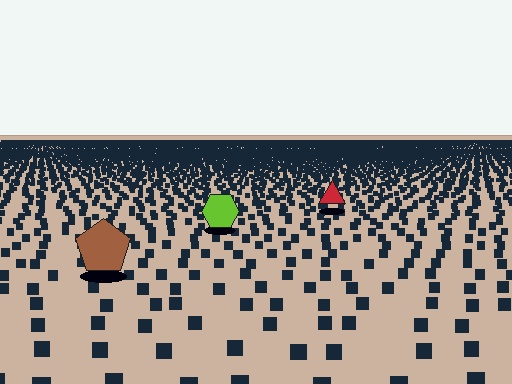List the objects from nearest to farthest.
From nearest to farthest: the brown pentagon, the lime hexagon, the red triangle.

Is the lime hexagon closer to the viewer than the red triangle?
Yes. The lime hexagon is closer — you can tell from the texture gradient: the ground texture is coarser near it.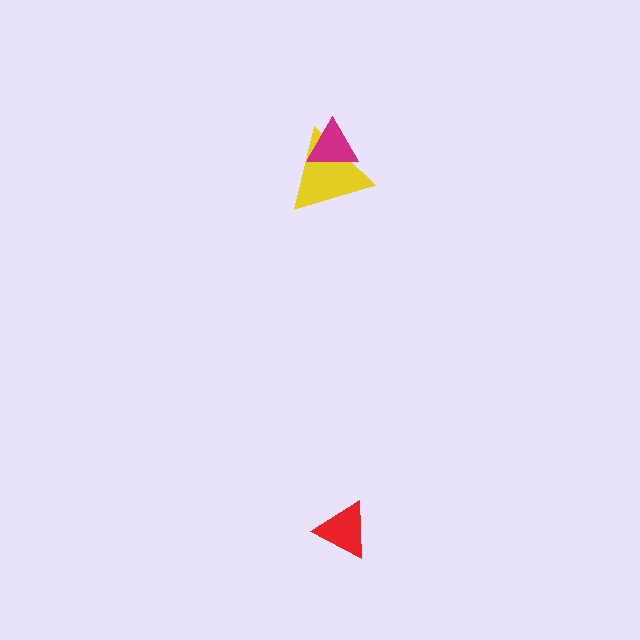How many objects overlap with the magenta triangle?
1 object overlaps with the magenta triangle.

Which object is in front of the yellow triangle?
The magenta triangle is in front of the yellow triangle.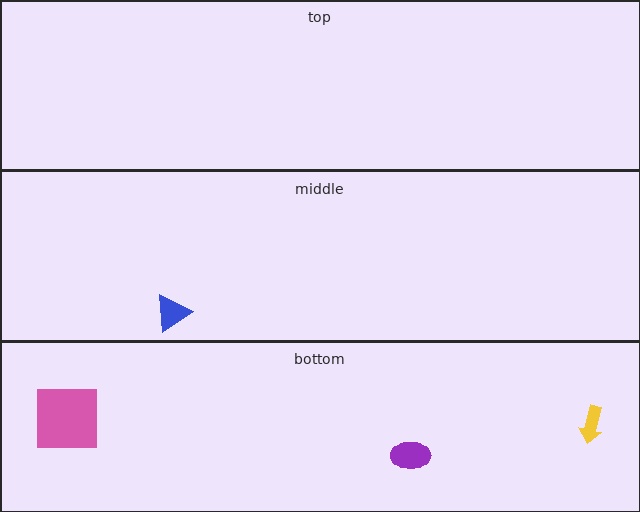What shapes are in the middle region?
The blue triangle.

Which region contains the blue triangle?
The middle region.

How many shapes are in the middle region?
1.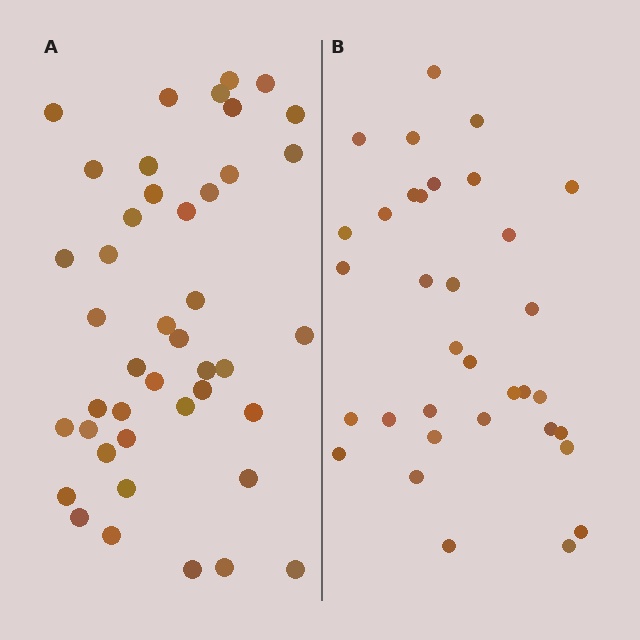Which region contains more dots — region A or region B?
Region A (the left region) has more dots.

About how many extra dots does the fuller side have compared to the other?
Region A has roughly 8 or so more dots than region B.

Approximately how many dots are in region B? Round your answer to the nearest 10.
About 30 dots. (The exact count is 34, which rounds to 30.)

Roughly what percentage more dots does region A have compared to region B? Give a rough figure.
About 25% more.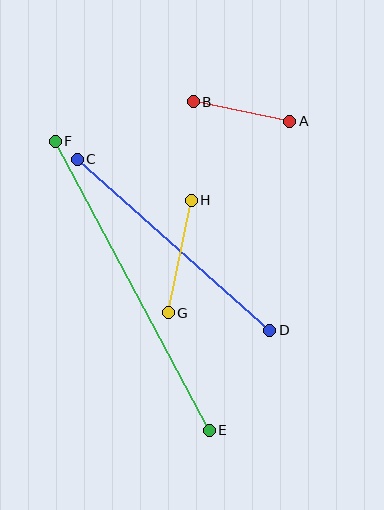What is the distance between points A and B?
The distance is approximately 98 pixels.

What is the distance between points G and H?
The distance is approximately 115 pixels.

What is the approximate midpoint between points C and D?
The midpoint is at approximately (174, 245) pixels.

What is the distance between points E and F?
The distance is approximately 327 pixels.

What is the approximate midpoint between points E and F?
The midpoint is at approximately (132, 286) pixels.